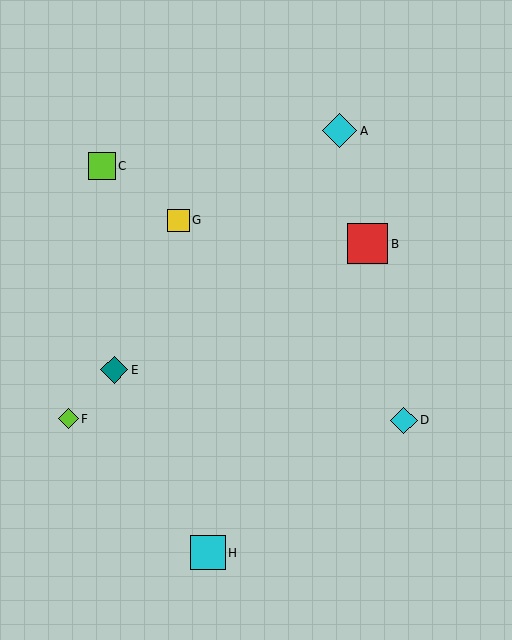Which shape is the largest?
The red square (labeled B) is the largest.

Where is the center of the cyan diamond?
The center of the cyan diamond is at (404, 420).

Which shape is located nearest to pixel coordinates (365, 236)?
The red square (labeled B) at (368, 244) is nearest to that location.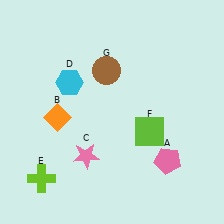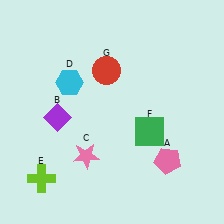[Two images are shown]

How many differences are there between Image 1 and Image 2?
There are 3 differences between the two images.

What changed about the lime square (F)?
In Image 1, F is lime. In Image 2, it changed to green.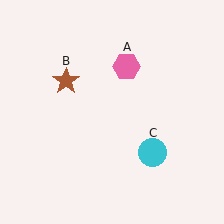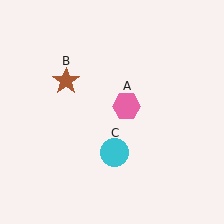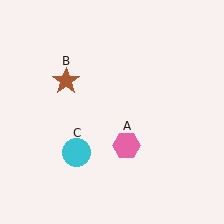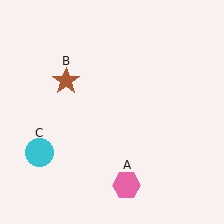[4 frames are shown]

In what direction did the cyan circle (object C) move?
The cyan circle (object C) moved left.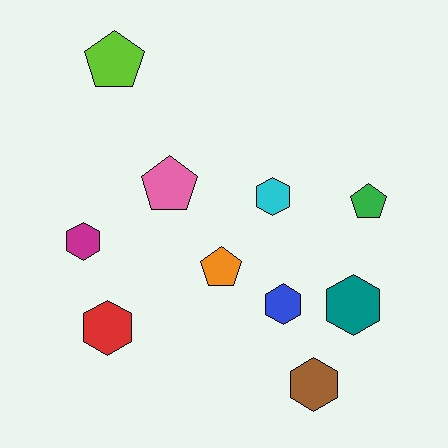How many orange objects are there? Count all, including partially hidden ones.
There is 1 orange object.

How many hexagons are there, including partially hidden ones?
There are 6 hexagons.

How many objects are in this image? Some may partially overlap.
There are 10 objects.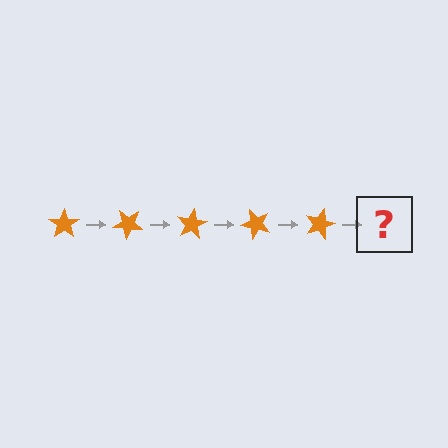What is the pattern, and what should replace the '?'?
The pattern is that the star rotates 40 degrees each step. The '?' should be an orange star rotated 200 degrees.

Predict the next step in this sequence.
The next step is an orange star rotated 200 degrees.